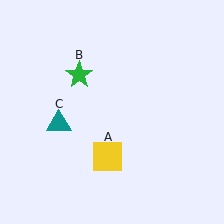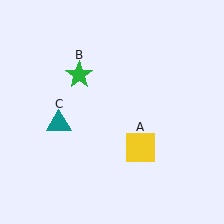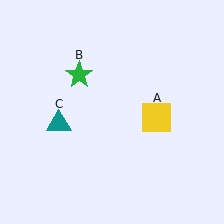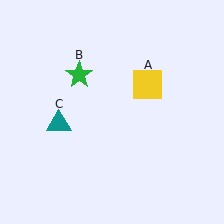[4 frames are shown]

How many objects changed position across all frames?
1 object changed position: yellow square (object A).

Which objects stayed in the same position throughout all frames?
Green star (object B) and teal triangle (object C) remained stationary.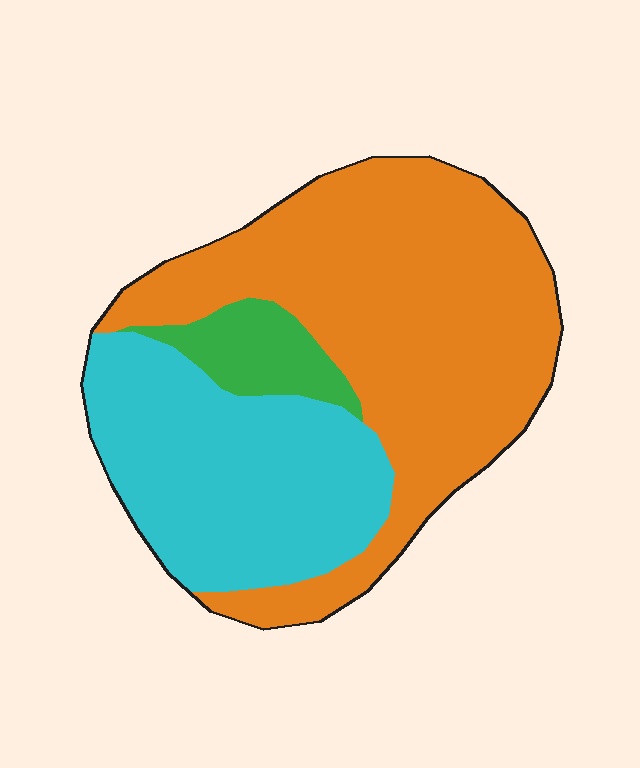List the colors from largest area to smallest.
From largest to smallest: orange, cyan, green.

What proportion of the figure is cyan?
Cyan takes up about one third (1/3) of the figure.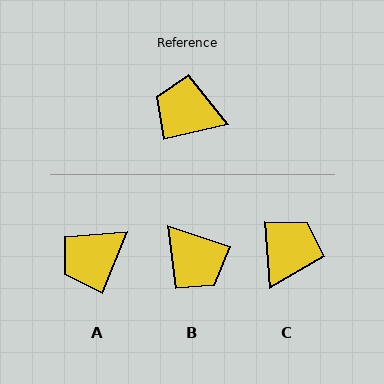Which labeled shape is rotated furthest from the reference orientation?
B, about 149 degrees away.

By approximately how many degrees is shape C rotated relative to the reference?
Approximately 99 degrees clockwise.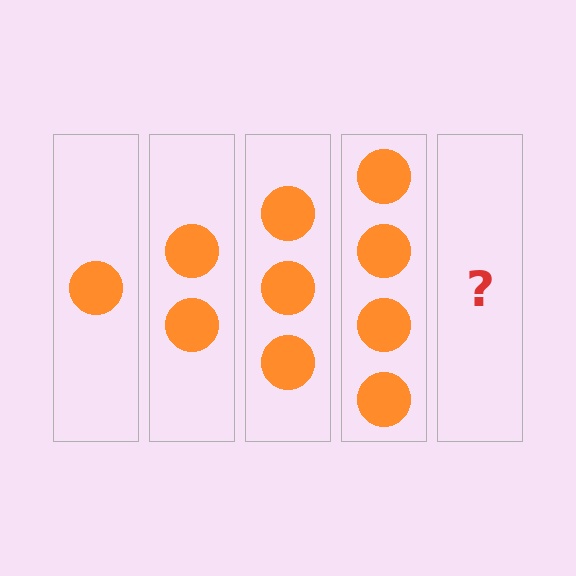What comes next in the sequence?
The next element should be 5 circles.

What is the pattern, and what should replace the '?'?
The pattern is that each step adds one more circle. The '?' should be 5 circles.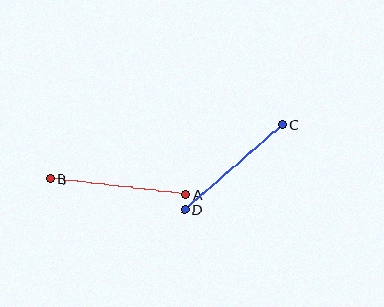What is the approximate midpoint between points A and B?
The midpoint is at approximately (118, 187) pixels.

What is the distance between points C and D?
The distance is approximately 129 pixels.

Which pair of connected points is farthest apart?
Points A and B are farthest apart.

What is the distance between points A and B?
The distance is approximately 137 pixels.